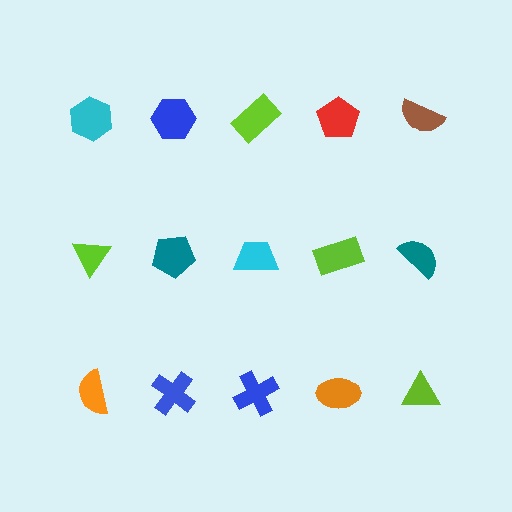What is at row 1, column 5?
A brown semicircle.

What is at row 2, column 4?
A lime rectangle.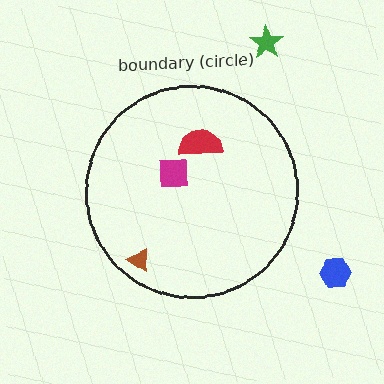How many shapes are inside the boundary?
3 inside, 2 outside.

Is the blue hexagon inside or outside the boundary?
Outside.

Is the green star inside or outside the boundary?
Outside.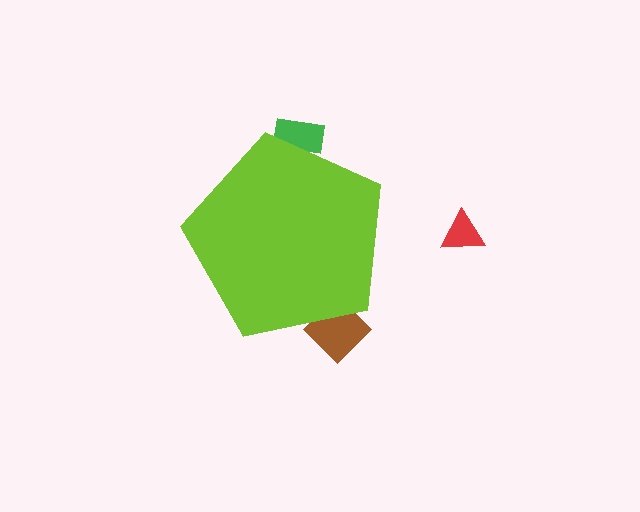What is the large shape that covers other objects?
A lime pentagon.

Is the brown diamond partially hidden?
Yes, the brown diamond is partially hidden behind the lime pentagon.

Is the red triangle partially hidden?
No, the red triangle is fully visible.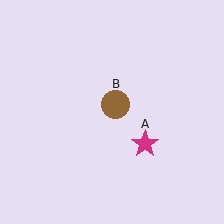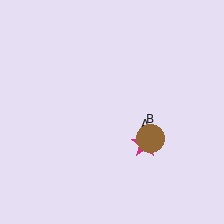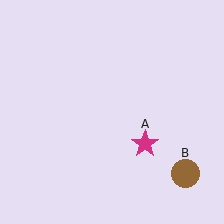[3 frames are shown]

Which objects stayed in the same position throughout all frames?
Magenta star (object A) remained stationary.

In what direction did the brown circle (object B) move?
The brown circle (object B) moved down and to the right.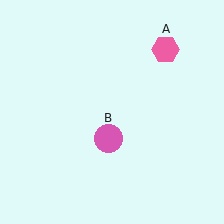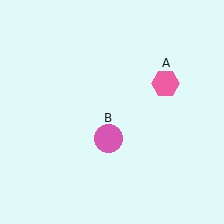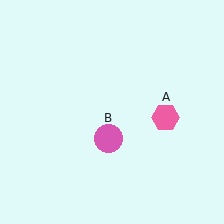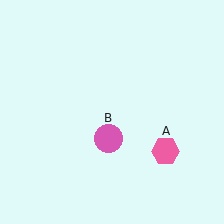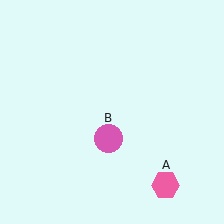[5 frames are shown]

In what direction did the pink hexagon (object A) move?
The pink hexagon (object A) moved down.